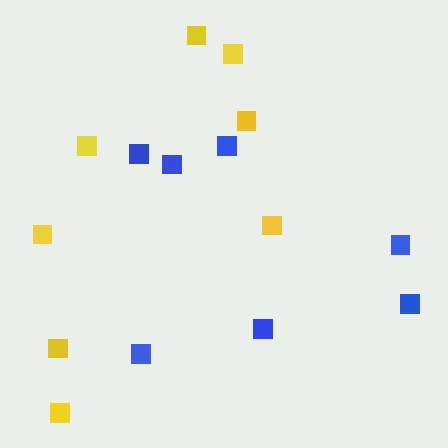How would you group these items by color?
There are 2 groups: one group of yellow squares (8) and one group of blue squares (7).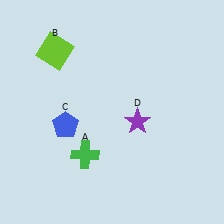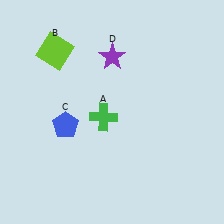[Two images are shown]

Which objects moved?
The objects that moved are: the green cross (A), the purple star (D).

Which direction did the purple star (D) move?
The purple star (D) moved up.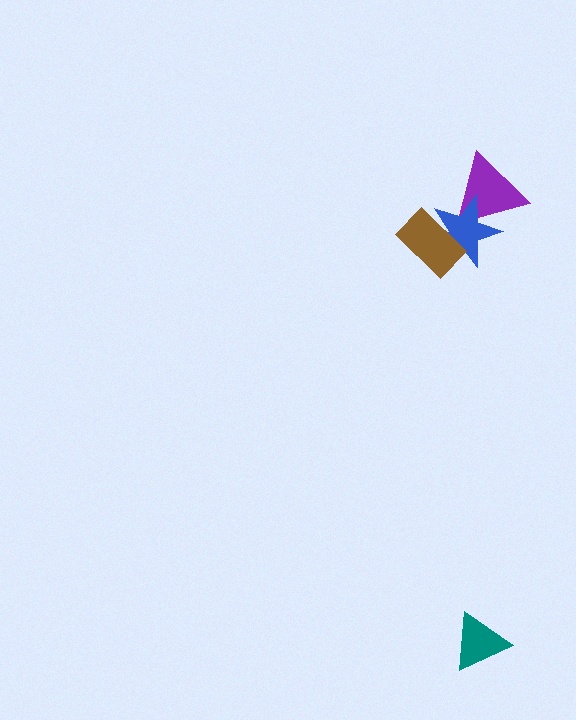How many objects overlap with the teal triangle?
0 objects overlap with the teal triangle.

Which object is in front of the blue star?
The brown rectangle is in front of the blue star.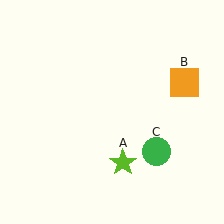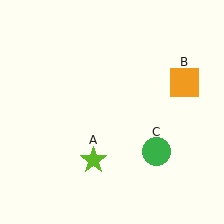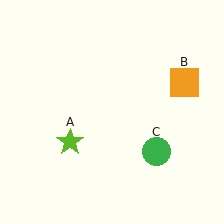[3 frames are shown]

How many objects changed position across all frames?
1 object changed position: lime star (object A).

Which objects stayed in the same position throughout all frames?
Orange square (object B) and green circle (object C) remained stationary.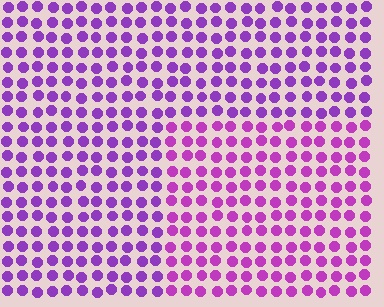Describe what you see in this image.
The image is filled with small purple elements in a uniform arrangement. A rectangle-shaped region is visible where the elements are tinted to a slightly different hue, forming a subtle color boundary.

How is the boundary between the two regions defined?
The boundary is defined purely by a slight shift in hue (about 21 degrees). Spacing, size, and orientation are identical on both sides.